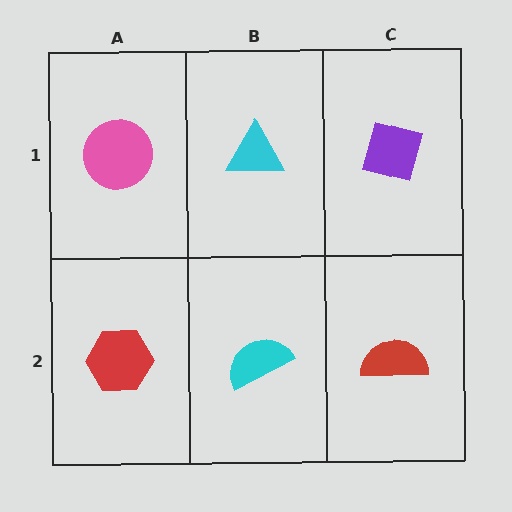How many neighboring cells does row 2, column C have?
2.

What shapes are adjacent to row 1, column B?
A cyan semicircle (row 2, column B), a pink circle (row 1, column A), a purple diamond (row 1, column C).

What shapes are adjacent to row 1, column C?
A red semicircle (row 2, column C), a cyan triangle (row 1, column B).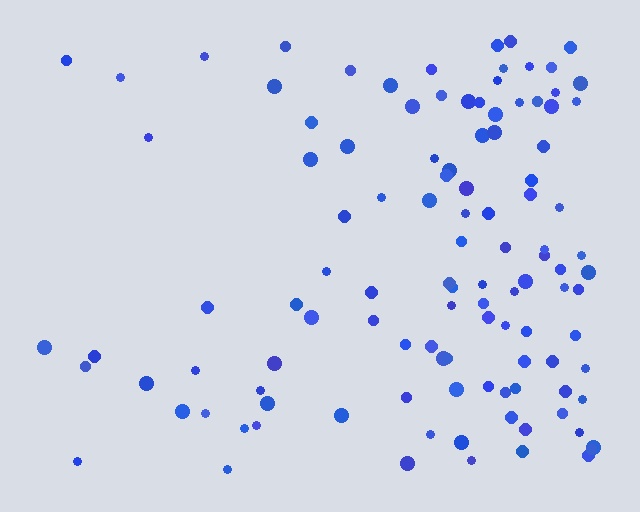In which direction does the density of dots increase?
From left to right, with the right side densest.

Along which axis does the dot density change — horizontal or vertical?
Horizontal.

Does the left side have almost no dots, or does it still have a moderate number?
Still a moderate number, just noticeably fewer than the right.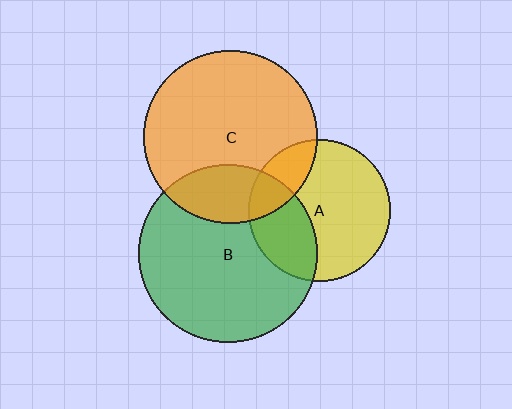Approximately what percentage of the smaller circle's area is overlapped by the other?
Approximately 25%.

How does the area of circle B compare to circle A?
Approximately 1.6 times.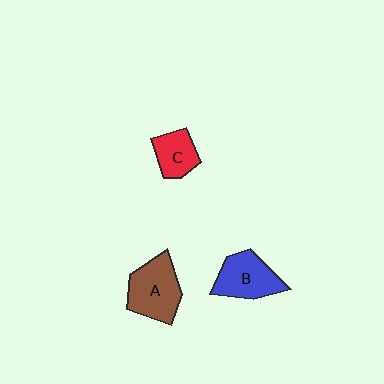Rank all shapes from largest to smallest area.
From largest to smallest: A (brown), B (blue), C (red).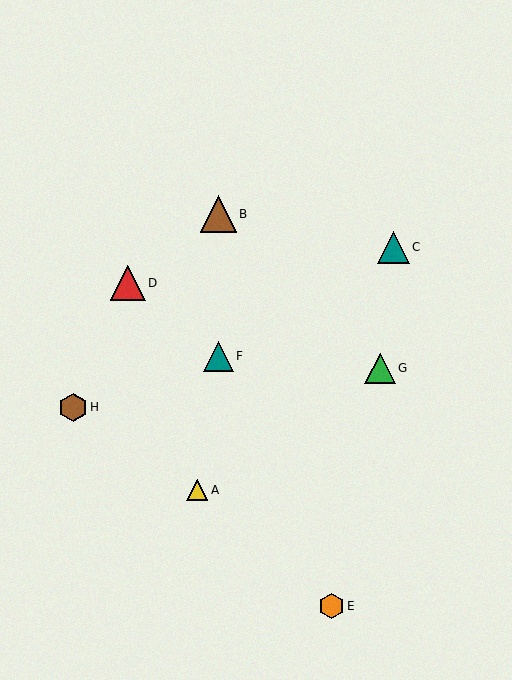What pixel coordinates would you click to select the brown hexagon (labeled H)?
Click at (73, 407) to select the brown hexagon H.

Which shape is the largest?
The brown triangle (labeled B) is the largest.